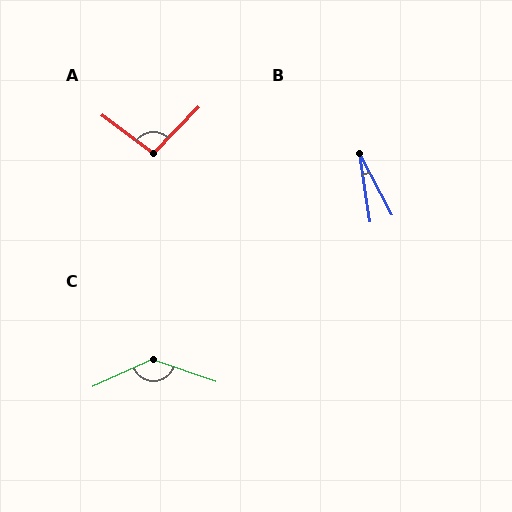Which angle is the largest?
C, at approximately 136 degrees.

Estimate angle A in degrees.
Approximately 98 degrees.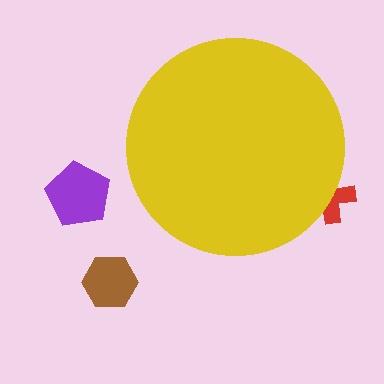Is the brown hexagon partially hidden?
No, the brown hexagon is fully visible.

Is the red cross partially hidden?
Yes, the red cross is partially hidden behind the yellow circle.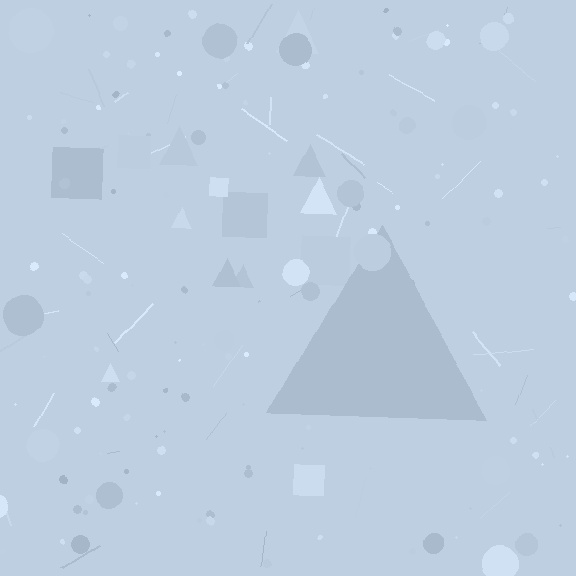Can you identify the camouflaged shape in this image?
The camouflaged shape is a triangle.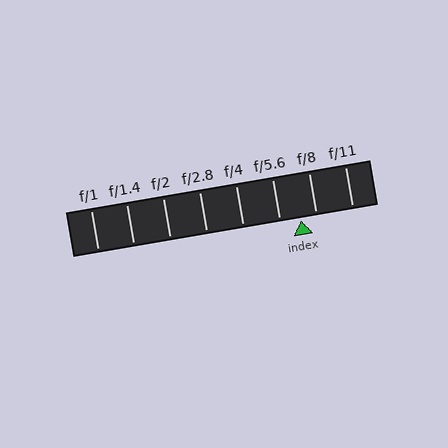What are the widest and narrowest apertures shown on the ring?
The widest aperture shown is f/1 and the narrowest is f/11.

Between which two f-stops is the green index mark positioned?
The index mark is between f/5.6 and f/8.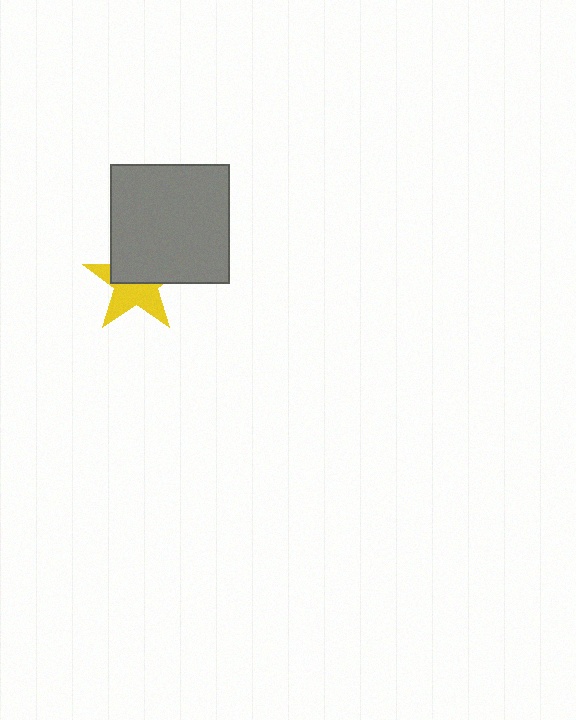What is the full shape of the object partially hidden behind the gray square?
The partially hidden object is a yellow star.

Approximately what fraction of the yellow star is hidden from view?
Roughly 49% of the yellow star is hidden behind the gray square.